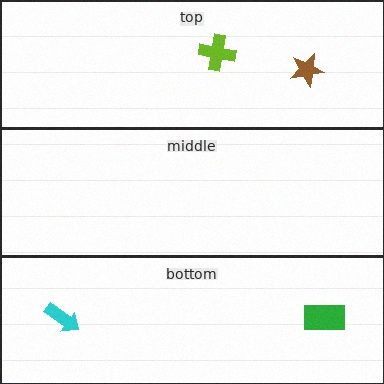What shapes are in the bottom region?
The cyan arrow, the green rectangle.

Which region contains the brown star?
The top region.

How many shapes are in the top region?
2.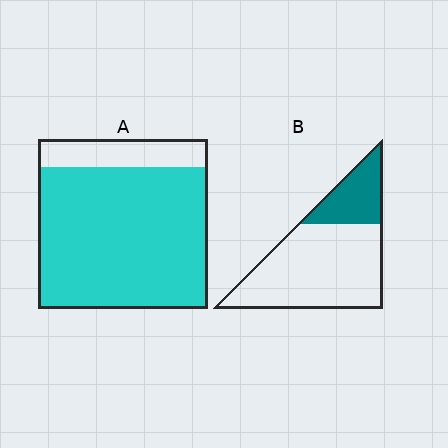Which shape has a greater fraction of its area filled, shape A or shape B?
Shape A.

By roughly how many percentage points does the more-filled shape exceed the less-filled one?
By roughly 60 percentage points (A over B).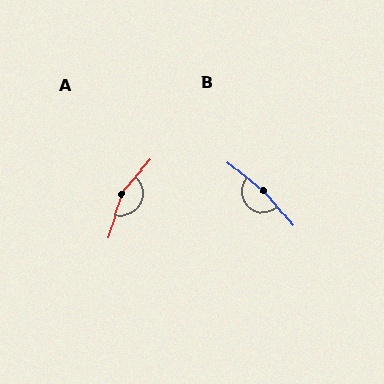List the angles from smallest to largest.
A (157°), B (170°).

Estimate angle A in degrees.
Approximately 157 degrees.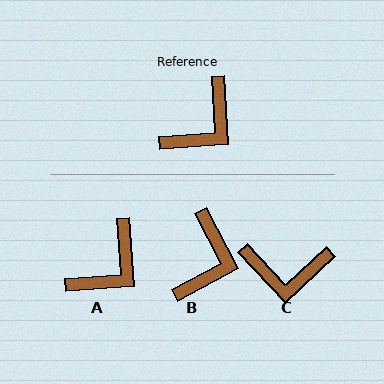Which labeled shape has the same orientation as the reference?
A.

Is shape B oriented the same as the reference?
No, it is off by about 24 degrees.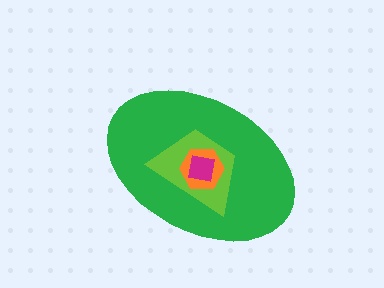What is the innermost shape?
The magenta square.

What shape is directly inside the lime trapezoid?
The orange hexagon.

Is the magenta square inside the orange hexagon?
Yes.